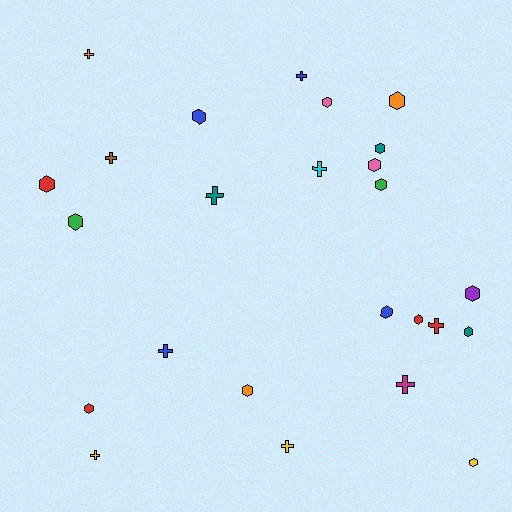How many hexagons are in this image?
There are 15 hexagons.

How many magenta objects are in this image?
There is 1 magenta object.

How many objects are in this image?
There are 25 objects.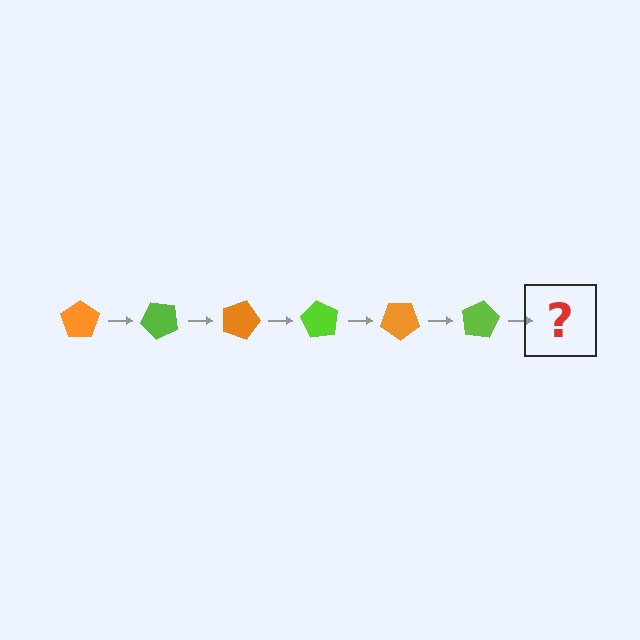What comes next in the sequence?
The next element should be an orange pentagon, rotated 270 degrees from the start.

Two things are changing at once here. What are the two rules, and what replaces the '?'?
The two rules are that it rotates 45 degrees each step and the color cycles through orange and lime. The '?' should be an orange pentagon, rotated 270 degrees from the start.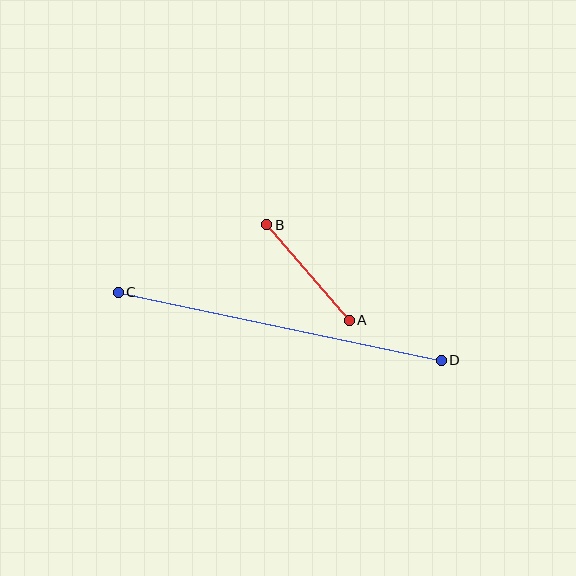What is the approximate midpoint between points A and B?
The midpoint is at approximately (308, 273) pixels.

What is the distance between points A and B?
The distance is approximately 126 pixels.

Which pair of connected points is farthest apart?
Points C and D are farthest apart.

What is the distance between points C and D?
The distance is approximately 330 pixels.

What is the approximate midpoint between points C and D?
The midpoint is at approximately (280, 326) pixels.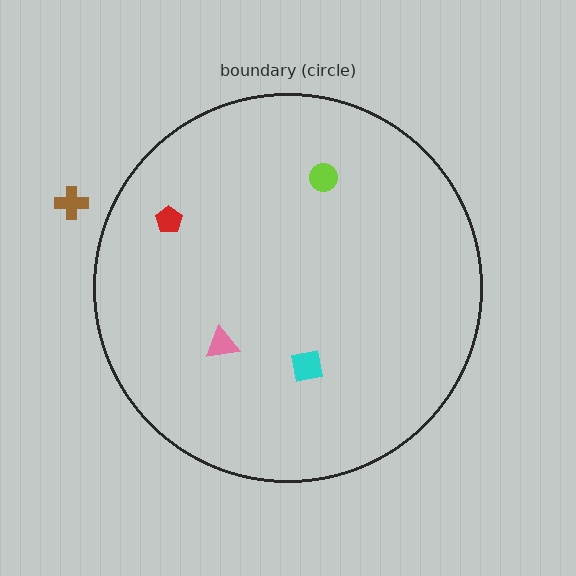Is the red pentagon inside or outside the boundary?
Inside.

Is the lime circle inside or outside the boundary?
Inside.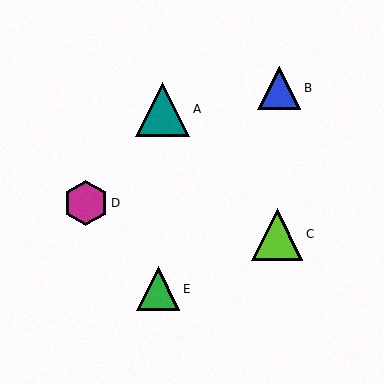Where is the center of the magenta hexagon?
The center of the magenta hexagon is at (86, 203).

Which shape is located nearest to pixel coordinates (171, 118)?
The teal triangle (labeled A) at (163, 109) is nearest to that location.